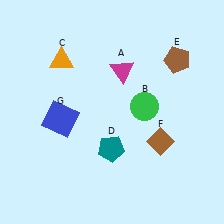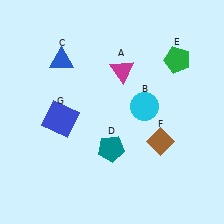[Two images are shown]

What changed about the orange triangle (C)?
In Image 1, C is orange. In Image 2, it changed to blue.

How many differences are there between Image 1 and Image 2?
There are 3 differences between the two images.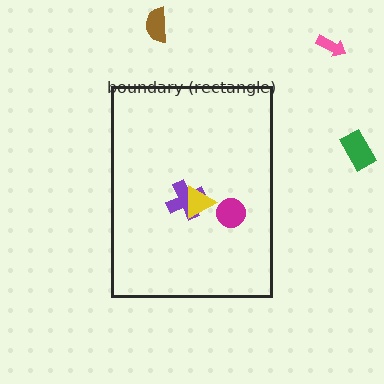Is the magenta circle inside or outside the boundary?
Inside.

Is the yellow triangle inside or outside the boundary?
Inside.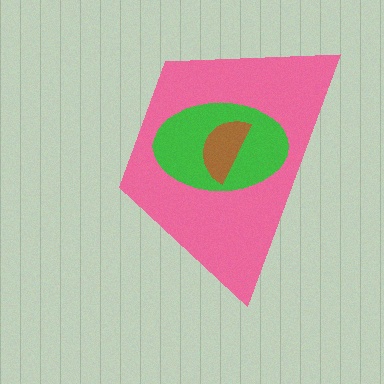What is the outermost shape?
The pink trapezoid.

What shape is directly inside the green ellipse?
The brown semicircle.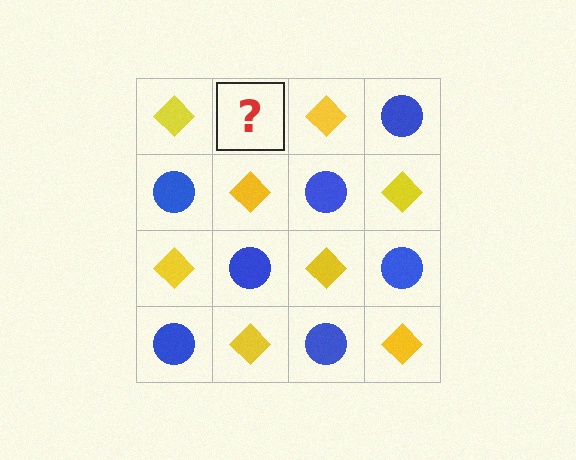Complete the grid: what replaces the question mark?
The question mark should be replaced with a blue circle.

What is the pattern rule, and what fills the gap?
The rule is that it alternates yellow diamond and blue circle in a checkerboard pattern. The gap should be filled with a blue circle.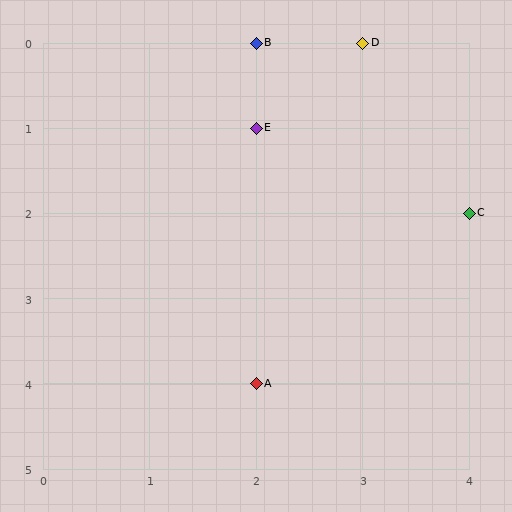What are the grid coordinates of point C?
Point C is at grid coordinates (4, 2).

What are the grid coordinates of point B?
Point B is at grid coordinates (2, 0).